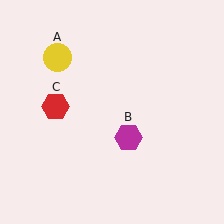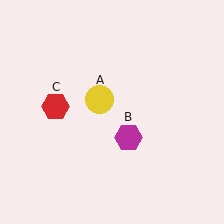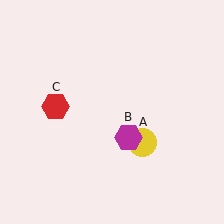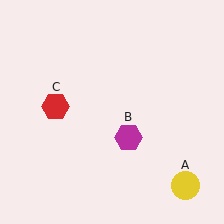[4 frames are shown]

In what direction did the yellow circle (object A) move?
The yellow circle (object A) moved down and to the right.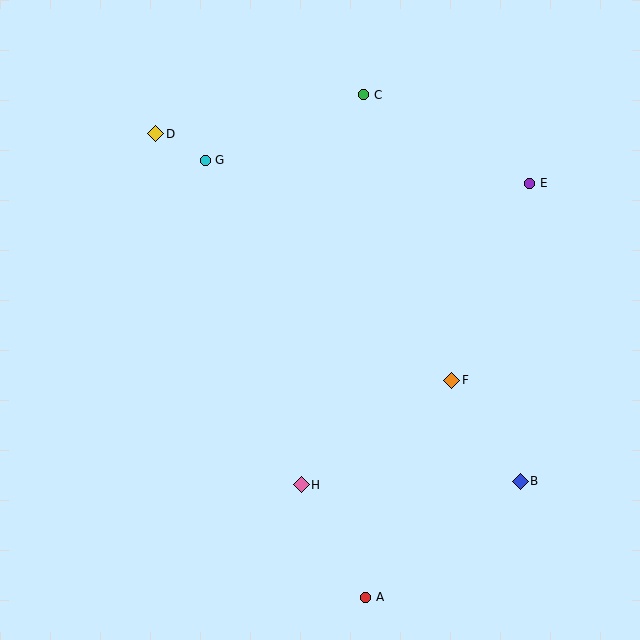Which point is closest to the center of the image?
Point F at (452, 380) is closest to the center.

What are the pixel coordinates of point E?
Point E is at (530, 183).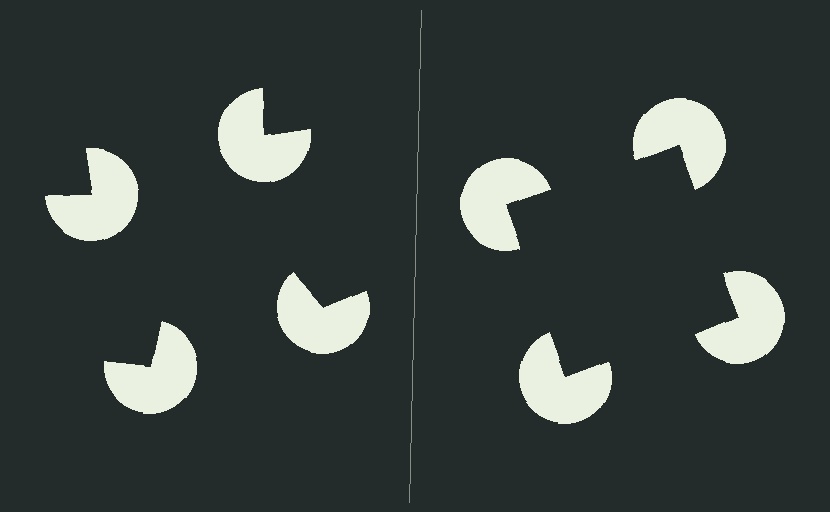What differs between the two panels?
The pac-man discs are positioned identically on both sides; only the wedge orientations differ. On the right they align to a square; on the left they are misaligned.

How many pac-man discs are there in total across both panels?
8 — 4 on each side.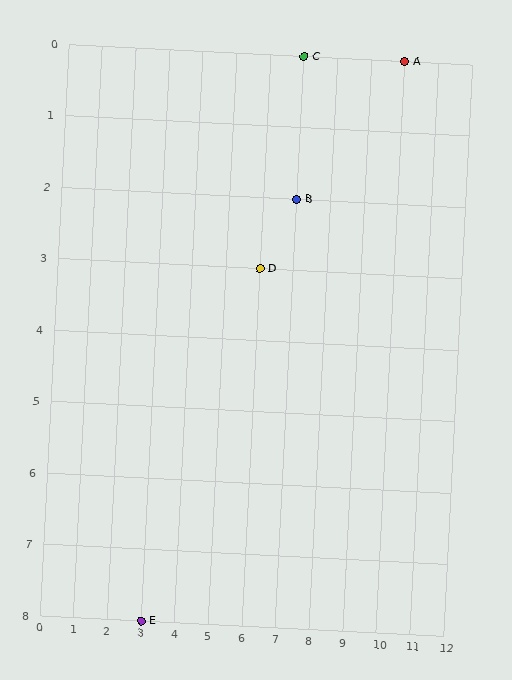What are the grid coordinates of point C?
Point C is at grid coordinates (7, 0).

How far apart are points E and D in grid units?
Points E and D are 3 columns and 5 rows apart (about 5.8 grid units diagonally).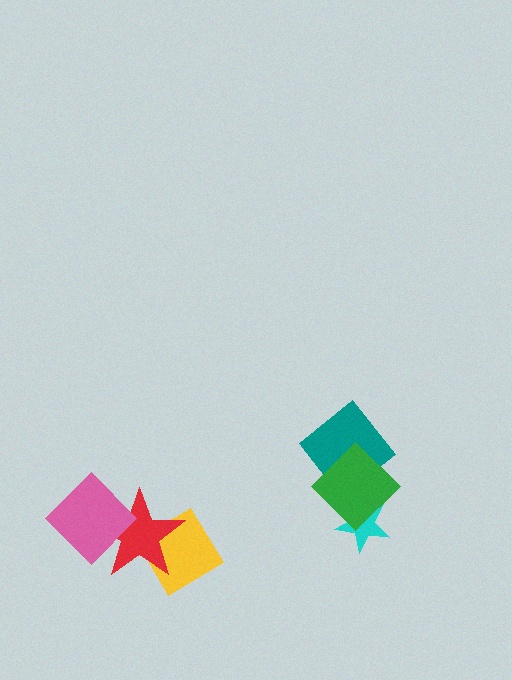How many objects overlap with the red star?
2 objects overlap with the red star.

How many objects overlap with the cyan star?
1 object overlaps with the cyan star.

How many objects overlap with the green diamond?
2 objects overlap with the green diamond.